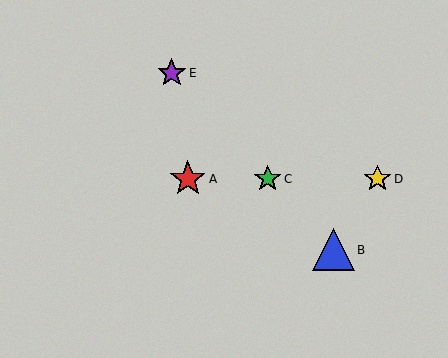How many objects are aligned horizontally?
3 objects (A, C, D) are aligned horizontally.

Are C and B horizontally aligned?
No, C is at y≈179 and B is at y≈250.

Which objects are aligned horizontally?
Objects A, C, D are aligned horizontally.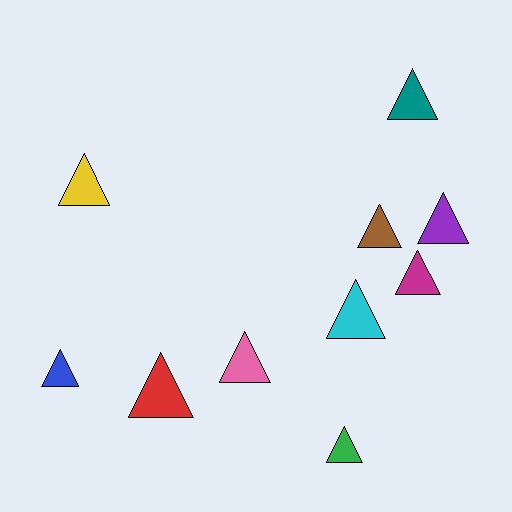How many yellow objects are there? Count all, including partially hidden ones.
There is 1 yellow object.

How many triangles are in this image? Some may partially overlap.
There are 10 triangles.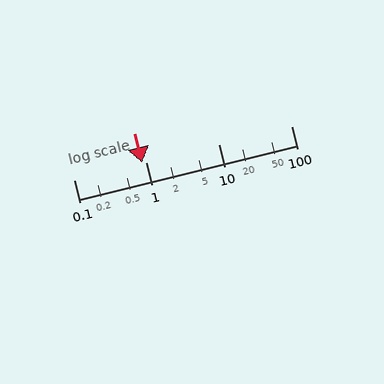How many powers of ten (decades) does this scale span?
The scale spans 3 decades, from 0.1 to 100.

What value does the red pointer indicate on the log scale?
The pointer indicates approximately 0.88.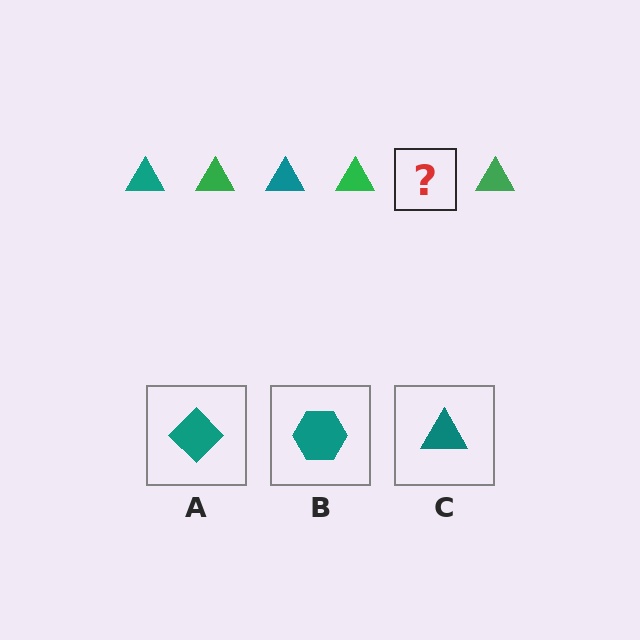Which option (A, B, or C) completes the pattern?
C.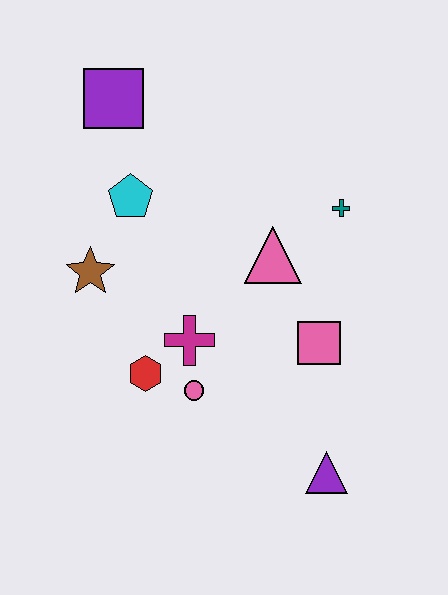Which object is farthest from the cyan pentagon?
The purple triangle is farthest from the cyan pentagon.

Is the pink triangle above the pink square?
Yes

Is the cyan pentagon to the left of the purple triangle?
Yes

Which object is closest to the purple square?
The cyan pentagon is closest to the purple square.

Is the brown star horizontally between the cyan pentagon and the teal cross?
No